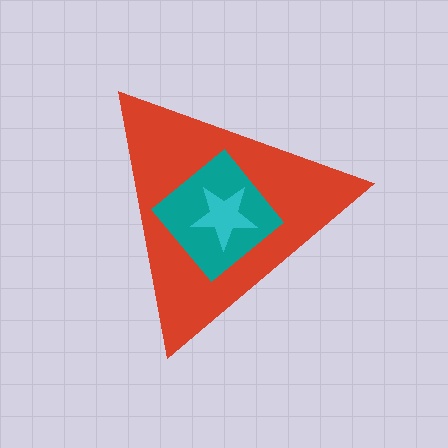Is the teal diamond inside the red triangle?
Yes.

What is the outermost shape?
The red triangle.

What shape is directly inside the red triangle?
The teal diamond.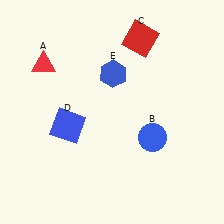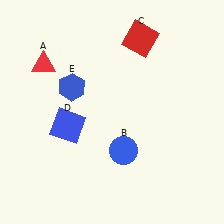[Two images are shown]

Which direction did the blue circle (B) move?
The blue circle (B) moved left.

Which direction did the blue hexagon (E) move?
The blue hexagon (E) moved left.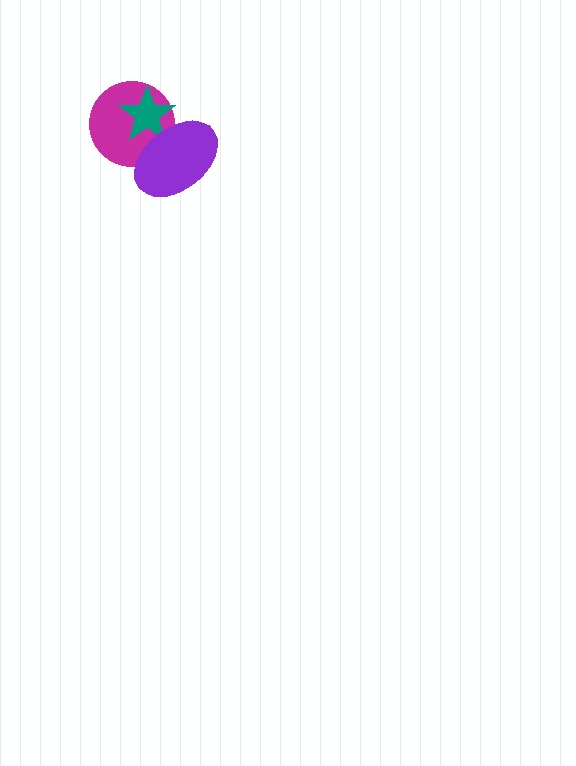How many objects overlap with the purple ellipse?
2 objects overlap with the purple ellipse.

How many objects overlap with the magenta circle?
2 objects overlap with the magenta circle.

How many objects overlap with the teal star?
2 objects overlap with the teal star.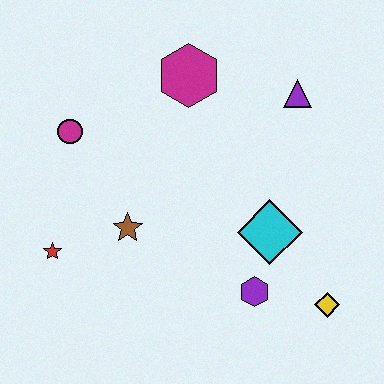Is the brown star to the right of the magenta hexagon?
No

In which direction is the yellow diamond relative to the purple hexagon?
The yellow diamond is to the right of the purple hexagon.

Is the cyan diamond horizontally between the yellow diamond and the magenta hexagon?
Yes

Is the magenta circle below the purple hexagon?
No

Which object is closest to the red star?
The brown star is closest to the red star.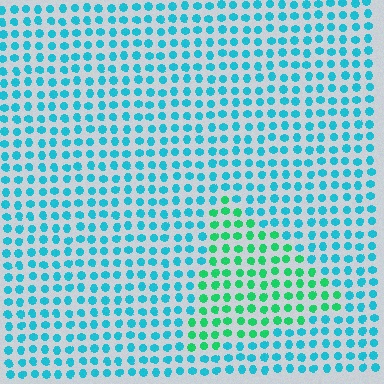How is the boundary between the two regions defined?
The boundary is defined purely by a slight shift in hue (about 42 degrees). Spacing, size, and orientation are identical on both sides.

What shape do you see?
I see a triangle.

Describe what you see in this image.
The image is filled with small cyan elements in a uniform arrangement. A triangle-shaped region is visible where the elements are tinted to a slightly different hue, forming a subtle color boundary.